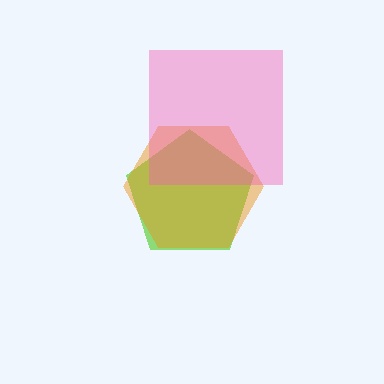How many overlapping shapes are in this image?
There are 3 overlapping shapes in the image.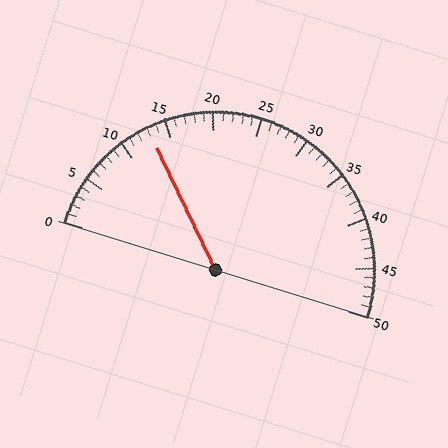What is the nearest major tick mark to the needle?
The nearest major tick mark is 15.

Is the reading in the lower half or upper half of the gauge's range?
The reading is in the lower half of the range (0 to 50).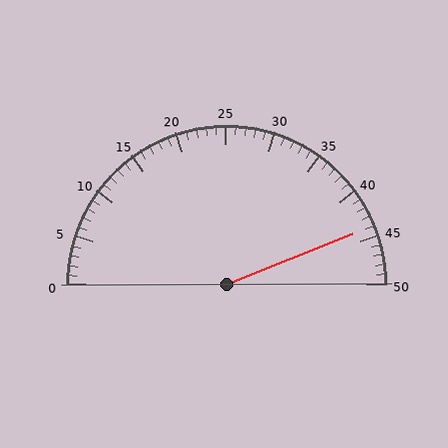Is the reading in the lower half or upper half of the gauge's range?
The reading is in the upper half of the range (0 to 50).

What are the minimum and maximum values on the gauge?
The gauge ranges from 0 to 50.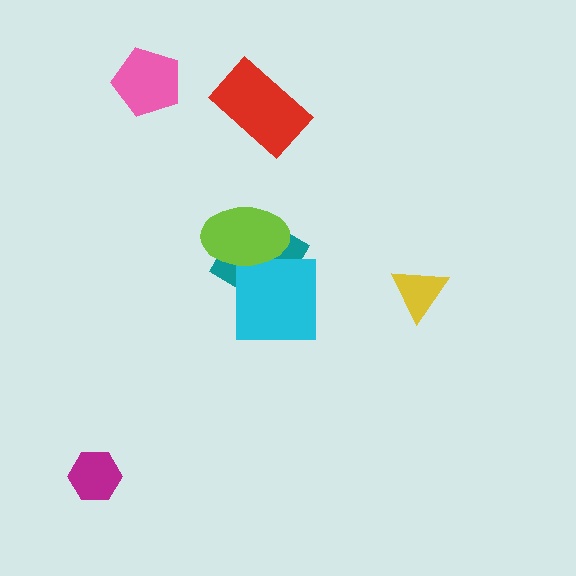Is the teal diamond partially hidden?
Yes, it is partially covered by another shape.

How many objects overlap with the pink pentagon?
0 objects overlap with the pink pentagon.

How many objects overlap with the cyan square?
2 objects overlap with the cyan square.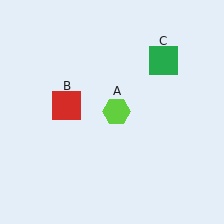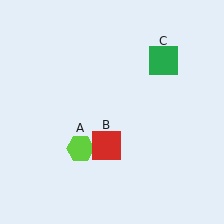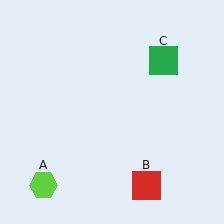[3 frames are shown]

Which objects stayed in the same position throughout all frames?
Green square (object C) remained stationary.